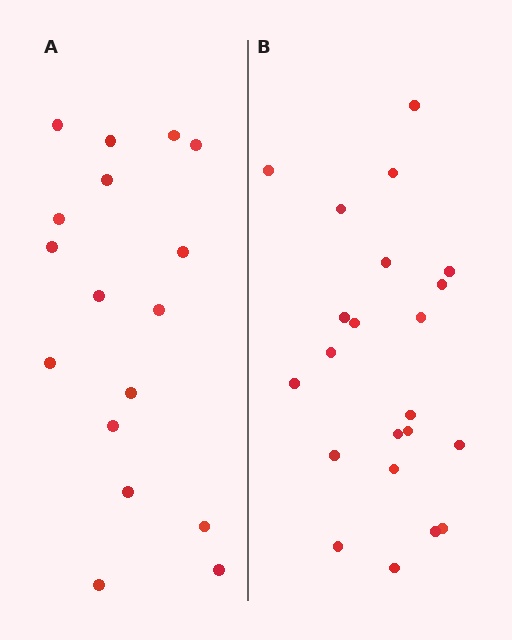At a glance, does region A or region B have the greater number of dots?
Region B (the right region) has more dots.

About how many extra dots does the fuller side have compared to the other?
Region B has about 5 more dots than region A.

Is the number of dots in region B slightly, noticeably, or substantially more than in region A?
Region B has noticeably more, but not dramatically so. The ratio is roughly 1.3 to 1.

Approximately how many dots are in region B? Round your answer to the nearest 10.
About 20 dots. (The exact count is 22, which rounds to 20.)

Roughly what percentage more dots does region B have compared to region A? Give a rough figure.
About 30% more.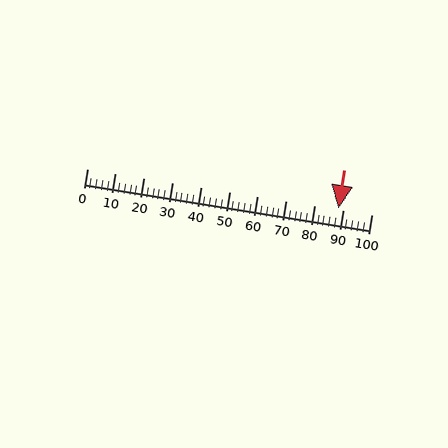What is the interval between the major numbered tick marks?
The major tick marks are spaced 10 units apart.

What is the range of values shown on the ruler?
The ruler shows values from 0 to 100.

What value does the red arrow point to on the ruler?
The red arrow points to approximately 88.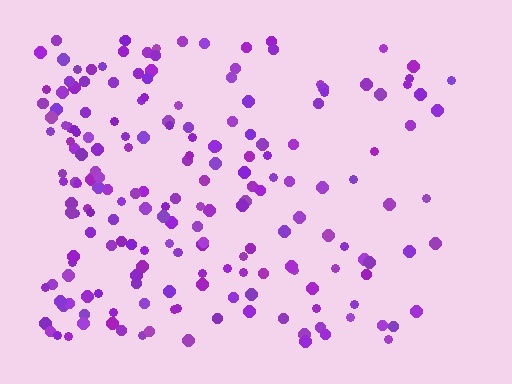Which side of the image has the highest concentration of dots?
The left.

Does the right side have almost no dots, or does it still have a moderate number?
Still a moderate number, just noticeably fewer than the left.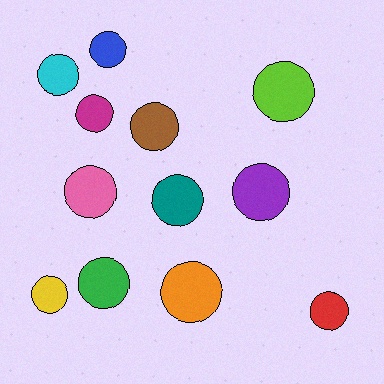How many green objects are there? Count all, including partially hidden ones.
There is 1 green object.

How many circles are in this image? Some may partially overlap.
There are 12 circles.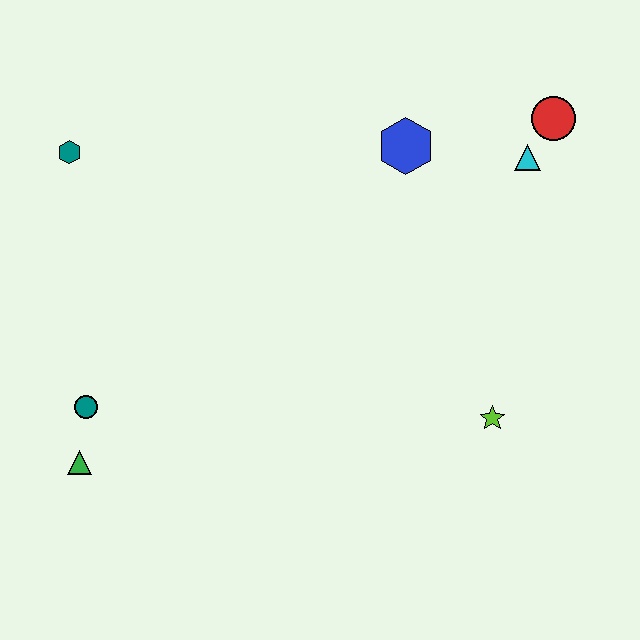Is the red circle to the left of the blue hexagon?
No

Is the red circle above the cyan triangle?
Yes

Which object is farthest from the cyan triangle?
The green triangle is farthest from the cyan triangle.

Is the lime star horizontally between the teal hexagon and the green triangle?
No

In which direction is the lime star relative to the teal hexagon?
The lime star is to the right of the teal hexagon.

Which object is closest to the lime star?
The cyan triangle is closest to the lime star.